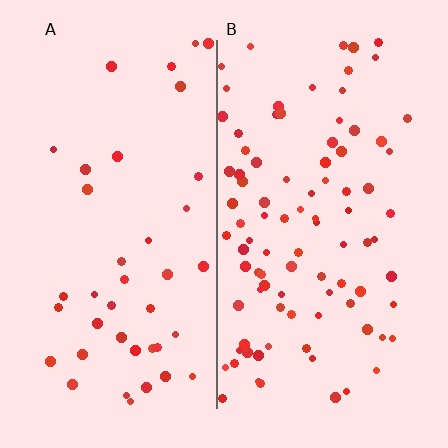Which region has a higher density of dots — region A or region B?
B (the right).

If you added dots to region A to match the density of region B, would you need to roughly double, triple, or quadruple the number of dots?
Approximately double.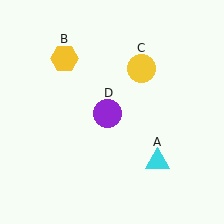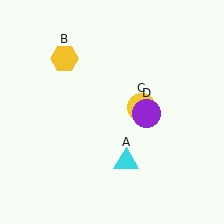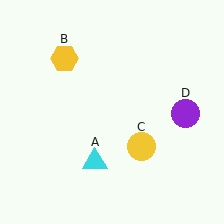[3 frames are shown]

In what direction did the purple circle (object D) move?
The purple circle (object D) moved right.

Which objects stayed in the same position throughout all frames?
Yellow hexagon (object B) remained stationary.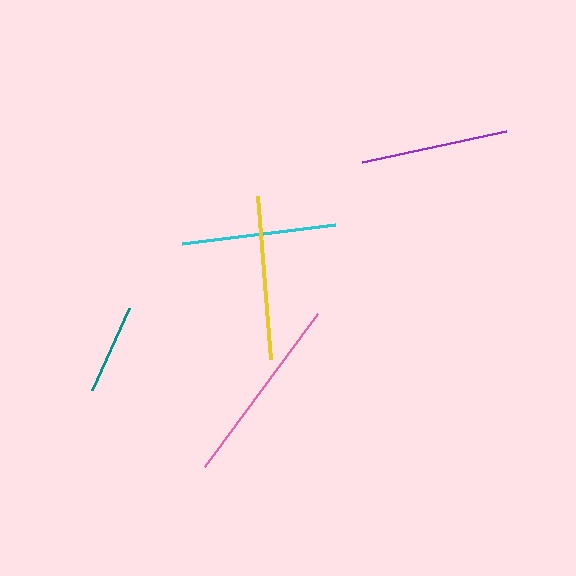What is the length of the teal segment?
The teal segment is approximately 90 pixels long.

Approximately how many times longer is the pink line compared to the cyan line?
The pink line is approximately 1.2 times the length of the cyan line.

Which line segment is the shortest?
The teal line is the shortest at approximately 90 pixels.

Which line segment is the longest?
The pink line is the longest at approximately 190 pixels.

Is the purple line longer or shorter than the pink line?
The pink line is longer than the purple line.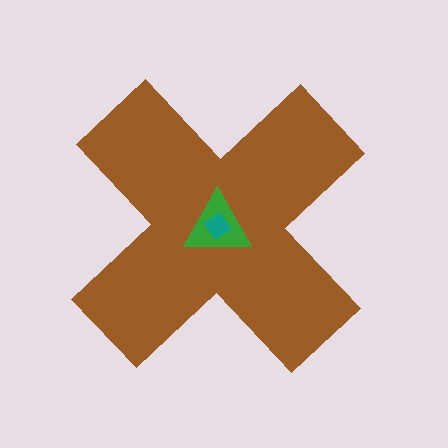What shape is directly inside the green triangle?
The teal diamond.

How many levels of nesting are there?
3.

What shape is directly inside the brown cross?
The green triangle.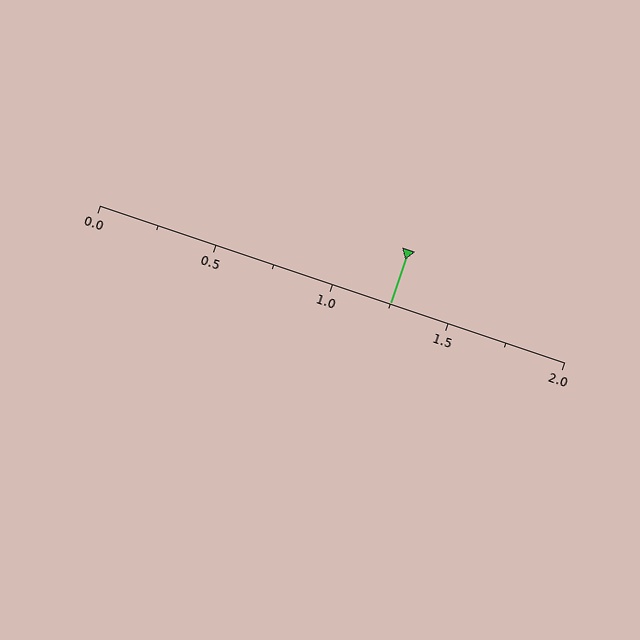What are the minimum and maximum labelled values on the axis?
The axis runs from 0.0 to 2.0.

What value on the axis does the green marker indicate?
The marker indicates approximately 1.25.